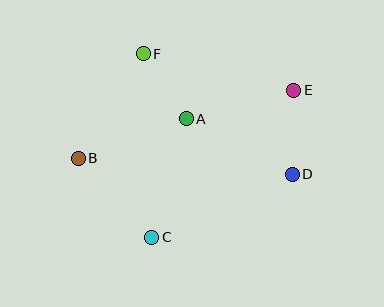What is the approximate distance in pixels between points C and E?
The distance between C and E is approximately 204 pixels.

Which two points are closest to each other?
Points A and F are closest to each other.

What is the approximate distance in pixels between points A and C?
The distance between A and C is approximately 123 pixels.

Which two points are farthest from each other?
Points B and E are farthest from each other.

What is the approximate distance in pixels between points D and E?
The distance between D and E is approximately 84 pixels.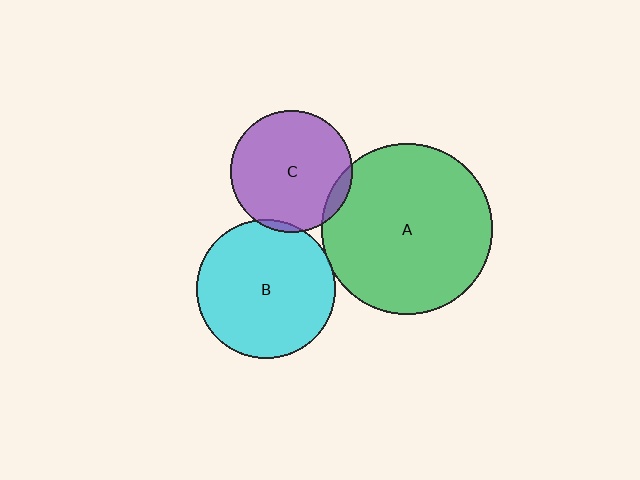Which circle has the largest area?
Circle A (green).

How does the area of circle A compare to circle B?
Approximately 1.5 times.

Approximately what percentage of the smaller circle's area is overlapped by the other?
Approximately 5%.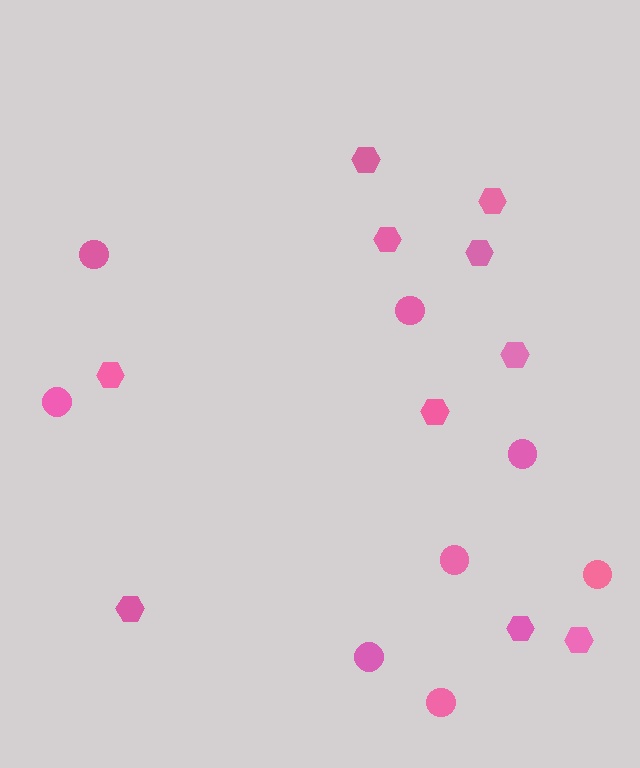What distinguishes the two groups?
There are 2 groups: one group of hexagons (10) and one group of circles (8).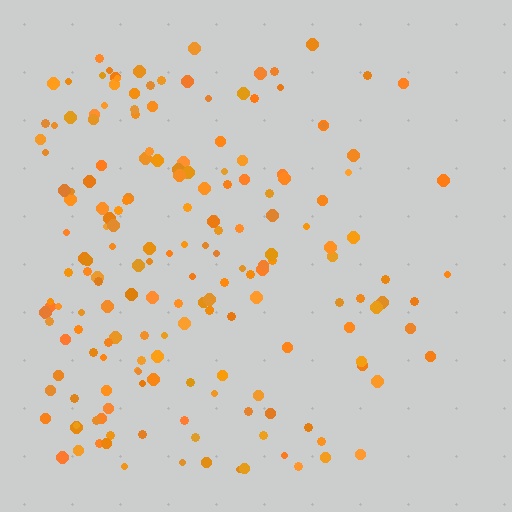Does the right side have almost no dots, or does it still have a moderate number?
Still a moderate number, just noticeably fewer than the left.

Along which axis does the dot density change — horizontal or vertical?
Horizontal.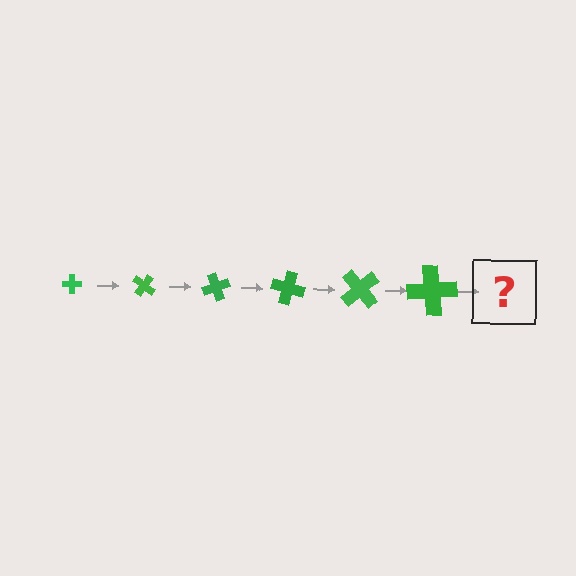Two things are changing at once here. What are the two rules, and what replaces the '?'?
The two rules are that the cross grows larger each step and it rotates 35 degrees each step. The '?' should be a cross, larger than the previous one and rotated 210 degrees from the start.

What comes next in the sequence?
The next element should be a cross, larger than the previous one and rotated 210 degrees from the start.